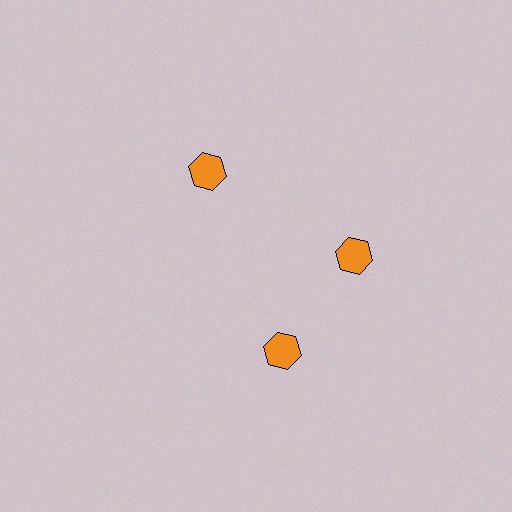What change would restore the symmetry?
The symmetry would be restored by rotating it back into even spacing with its neighbors so that all 3 hexagons sit at equal angles and equal distance from the center.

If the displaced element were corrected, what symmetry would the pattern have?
It would have 3-fold rotational symmetry — the pattern would map onto itself every 120 degrees.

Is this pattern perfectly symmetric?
No. The 3 orange hexagons are arranged in a ring, but one element near the 7 o'clock position is rotated out of alignment along the ring, breaking the 3-fold rotational symmetry.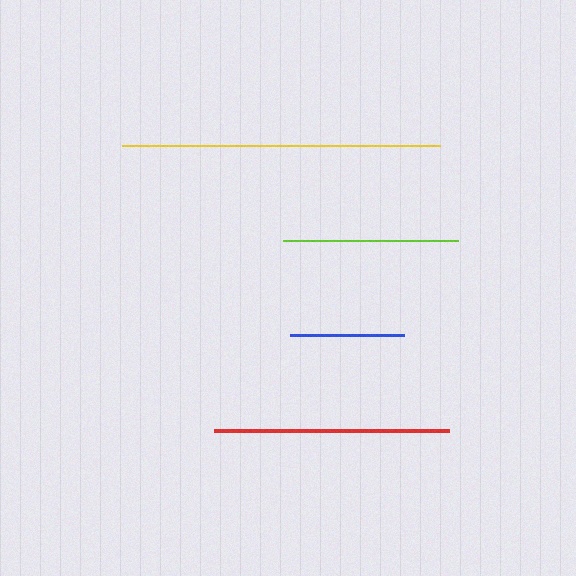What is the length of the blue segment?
The blue segment is approximately 114 pixels long.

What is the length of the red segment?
The red segment is approximately 235 pixels long.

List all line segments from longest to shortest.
From longest to shortest: yellow, red, lime, blue.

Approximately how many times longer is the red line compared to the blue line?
The red line is approximately 2.1 times the length of the blue line.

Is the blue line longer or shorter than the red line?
The red line is longer than the blue line.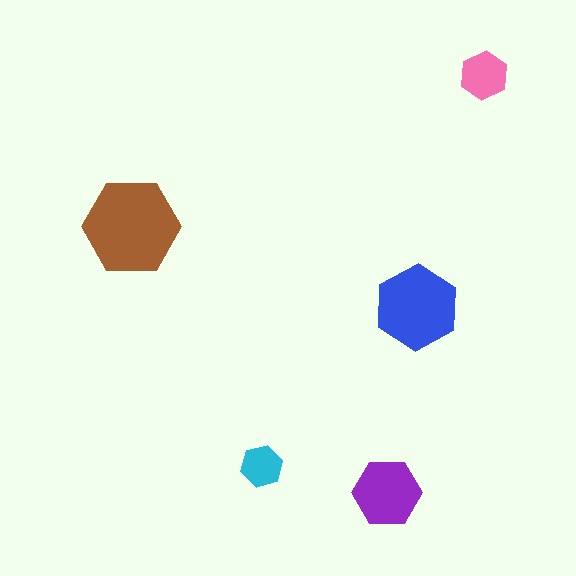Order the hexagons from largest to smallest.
the brown one, the blue one, the purple one, the pink one, the cyan one.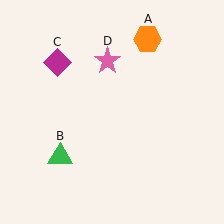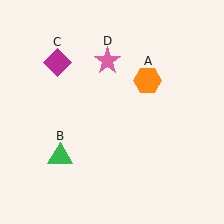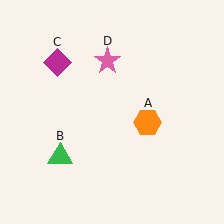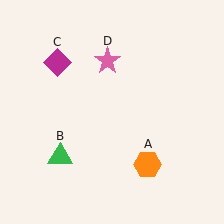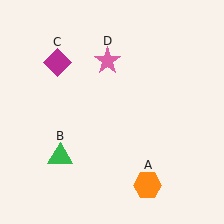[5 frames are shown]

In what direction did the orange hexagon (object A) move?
The orange hexagon (object A) moved down.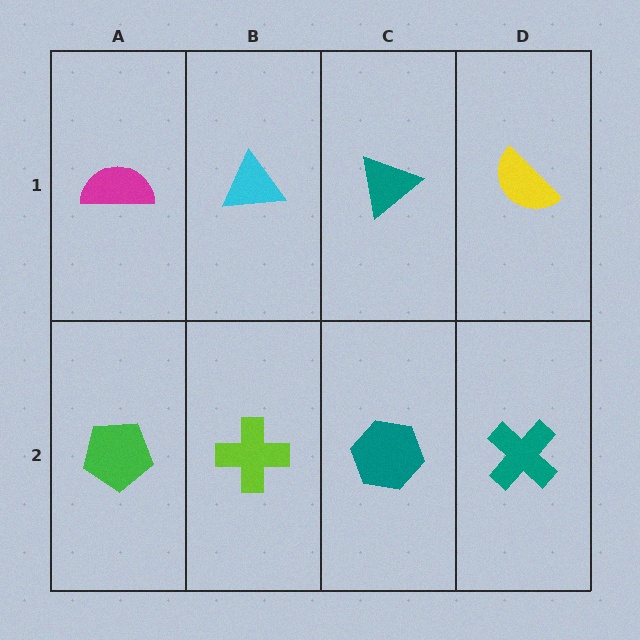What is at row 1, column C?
A teal triangle.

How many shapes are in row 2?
4 shapes.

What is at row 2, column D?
A teal cross.